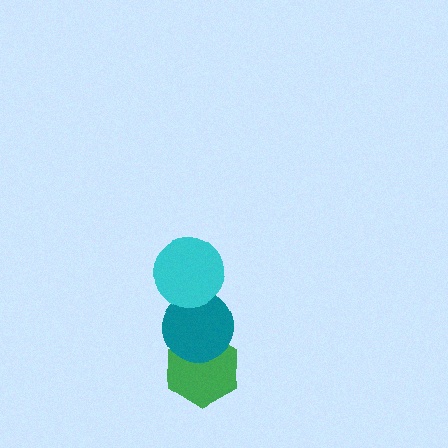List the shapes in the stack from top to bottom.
From top to bottom: the cyan circle, the teal circle, the green hexagon.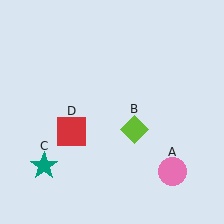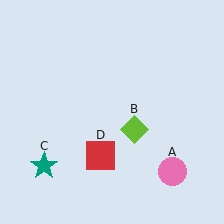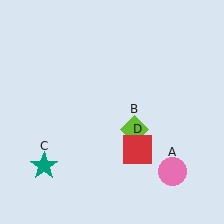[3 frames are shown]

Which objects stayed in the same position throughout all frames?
Pink circle (object A) and lime diamond (object B) and teal star (object C) remained stationary.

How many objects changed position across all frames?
1 object changed position: red square (object D).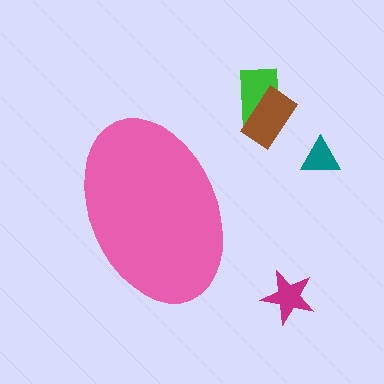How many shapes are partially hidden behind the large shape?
0 shapes are partially hidden.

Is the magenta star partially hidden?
No, the magenta star is fully visible.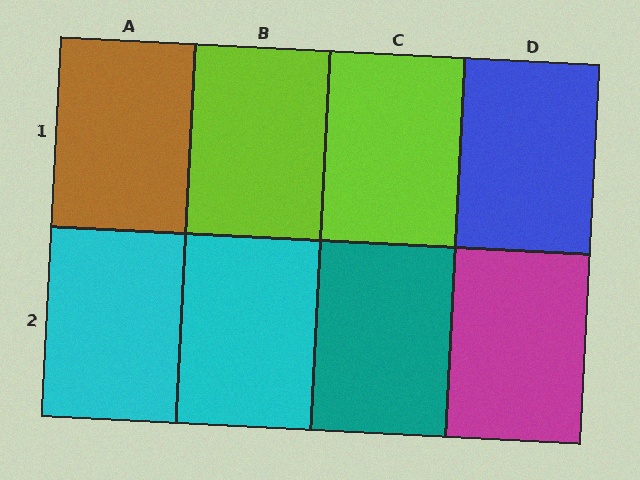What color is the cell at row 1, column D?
Blue.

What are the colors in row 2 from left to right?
Cyan, cyan, teal, magenta.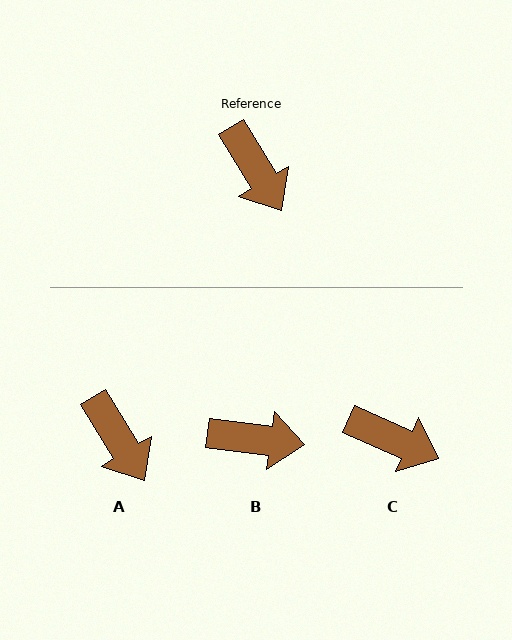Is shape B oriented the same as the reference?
No, it is off by about 52 degrees.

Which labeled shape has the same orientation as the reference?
A.